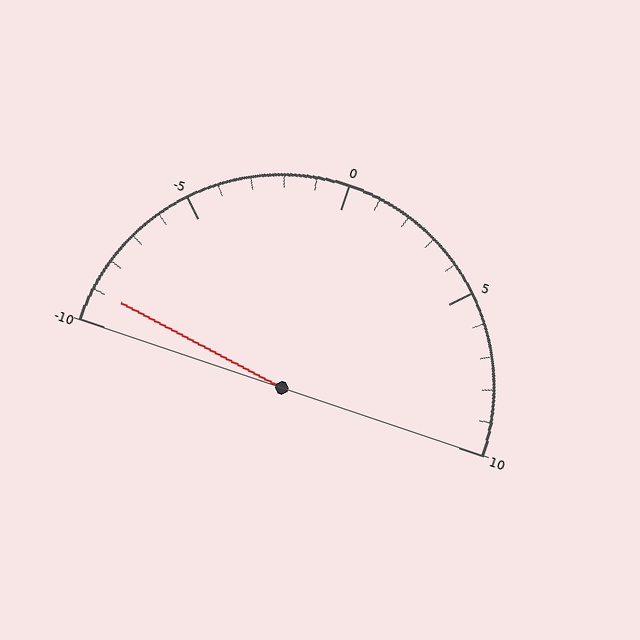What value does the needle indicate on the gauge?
The needle indicates approximately -9.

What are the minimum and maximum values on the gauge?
The gauge ranges from -10 to 10.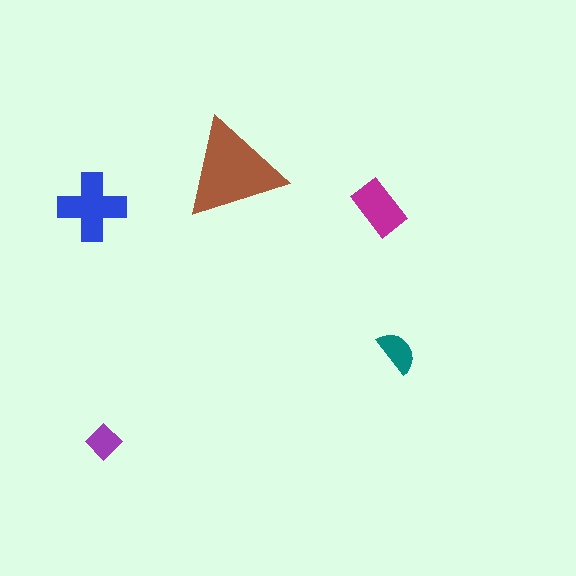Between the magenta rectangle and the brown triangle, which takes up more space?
The brown triangle.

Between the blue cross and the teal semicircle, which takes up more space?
The blue cross.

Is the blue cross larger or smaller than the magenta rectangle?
Larger.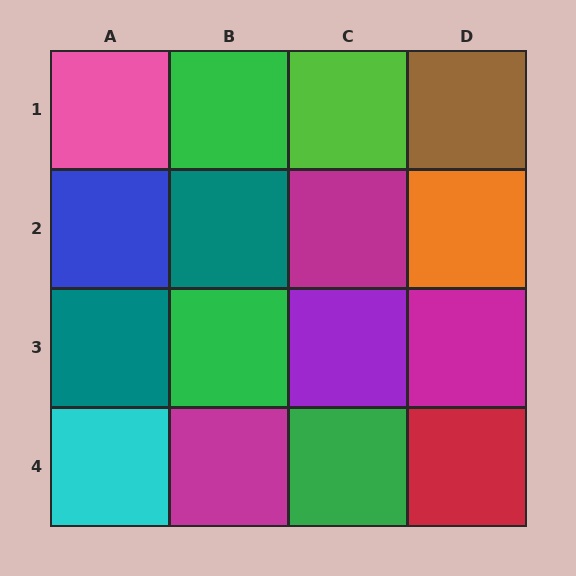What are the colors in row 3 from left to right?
Teal, green, purple, magenta.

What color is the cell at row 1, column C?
Lime.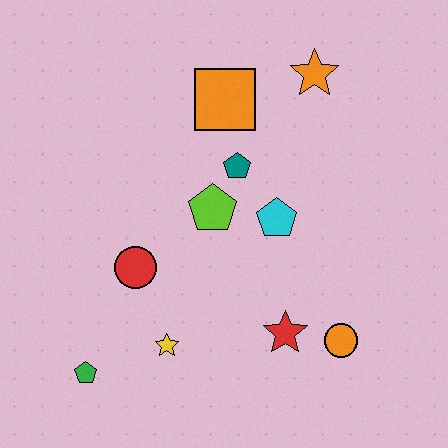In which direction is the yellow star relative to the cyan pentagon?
The yellow star is below the cyan pentagon.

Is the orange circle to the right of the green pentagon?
Yes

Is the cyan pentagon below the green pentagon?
No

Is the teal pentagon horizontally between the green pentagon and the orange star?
Yes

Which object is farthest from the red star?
The orange star is farthest from the red star.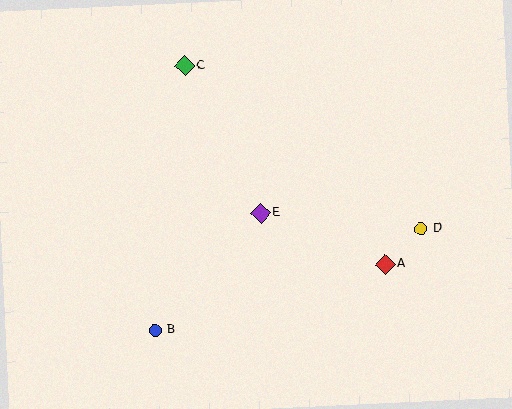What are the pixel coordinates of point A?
Point A is at (385, 264).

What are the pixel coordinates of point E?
Point E is at (261, 213).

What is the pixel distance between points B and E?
The distance between B and E is 158 pixels.